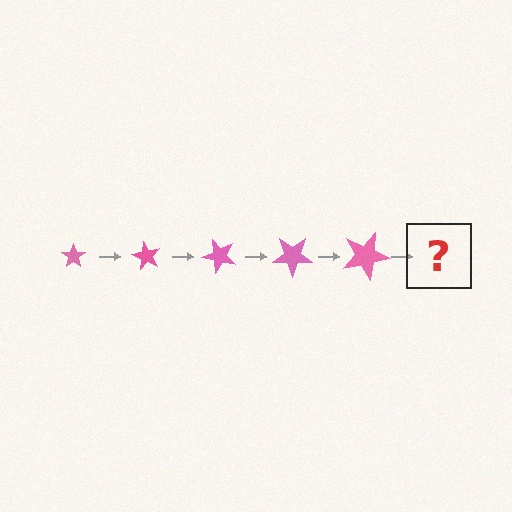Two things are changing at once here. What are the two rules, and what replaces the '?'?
The two rules are that the star grows larger each step and it rotates 60 degrees each step. The '?' should be a star, larger than the previous one and rotated 300 degrees from the start.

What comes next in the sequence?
The next element should be a star, larger than the previous one and rotated 300 degrees from the start.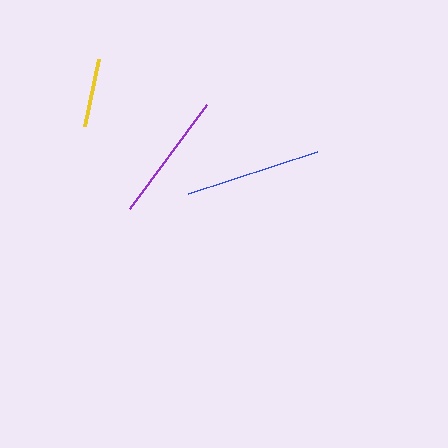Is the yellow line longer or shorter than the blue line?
The blue line is longer than the yellow line.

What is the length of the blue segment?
The blue segment is approximately 136 pixels long.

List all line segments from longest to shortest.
From longest to shortest: blue, purple, yellow.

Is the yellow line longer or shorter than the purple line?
The purple line is longer than the yellow line.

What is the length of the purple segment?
The purple segment is approximately 129 pixels long.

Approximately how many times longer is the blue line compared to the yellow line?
The blue line is approximately 2.0 times the length of the yellow line.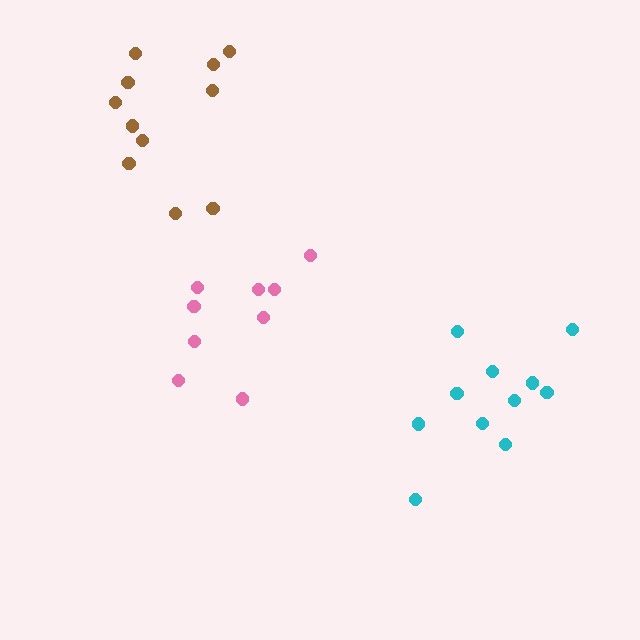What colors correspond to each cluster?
The clusters are colored: pink, cyan, brown.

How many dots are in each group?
Group 1: 9 dots, Group 2: 11 dots, Group 3: 11 dots (31 total).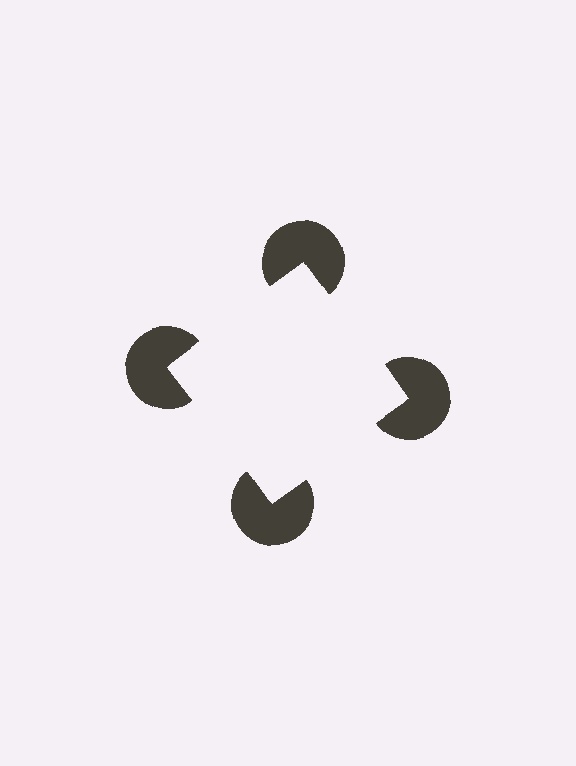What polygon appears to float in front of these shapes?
An illusory square — its edges are inferred from the aligned wedge cuts in the pac-man discs, not physically drawn.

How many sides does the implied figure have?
4 sides.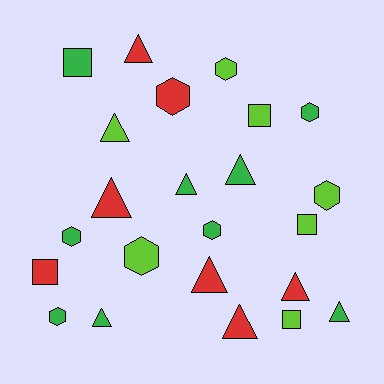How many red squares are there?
There is 1 red square.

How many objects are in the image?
There are 23 objects.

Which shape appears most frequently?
Triangle, with 10 objects.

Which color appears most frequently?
Green, with 9 objects.